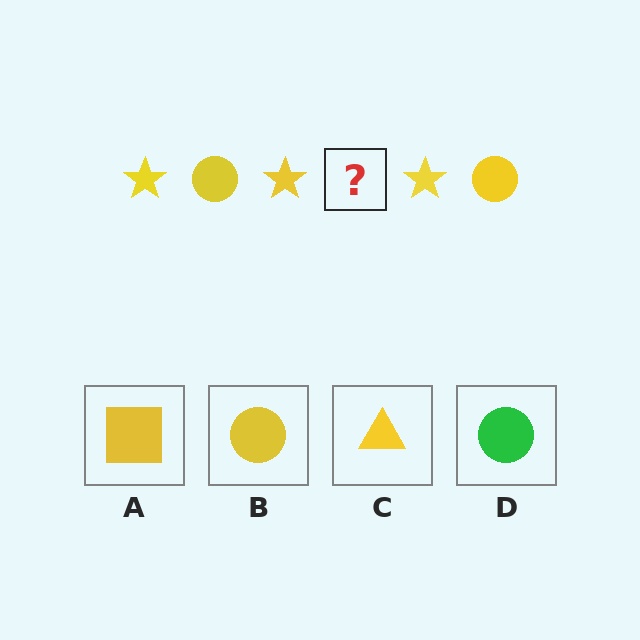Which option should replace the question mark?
Option B.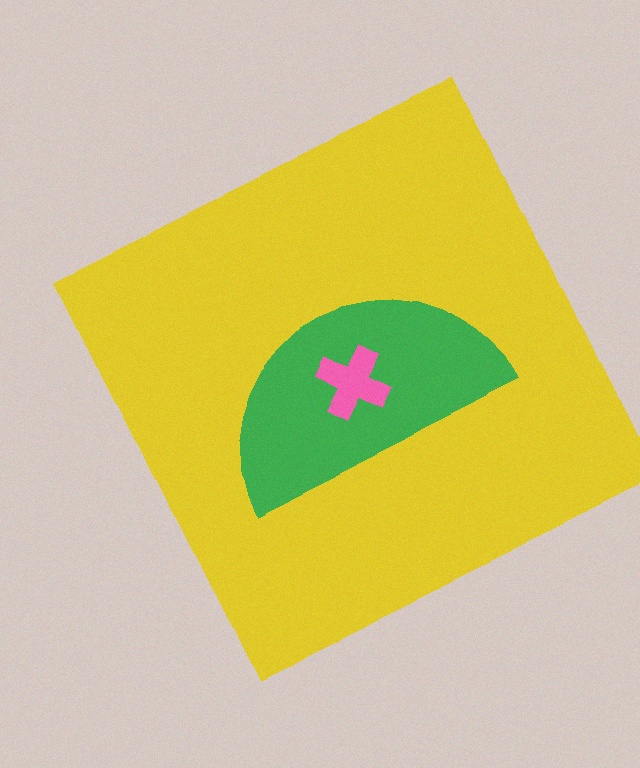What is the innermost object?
The pink cross.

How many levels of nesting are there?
3.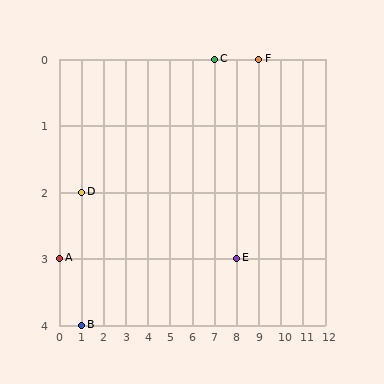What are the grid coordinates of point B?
Point B is at grid coordinates (1, 4).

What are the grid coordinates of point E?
Point E is at grid coordinates (8, 3).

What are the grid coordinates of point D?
Point D is at grid coordinates (1, 2).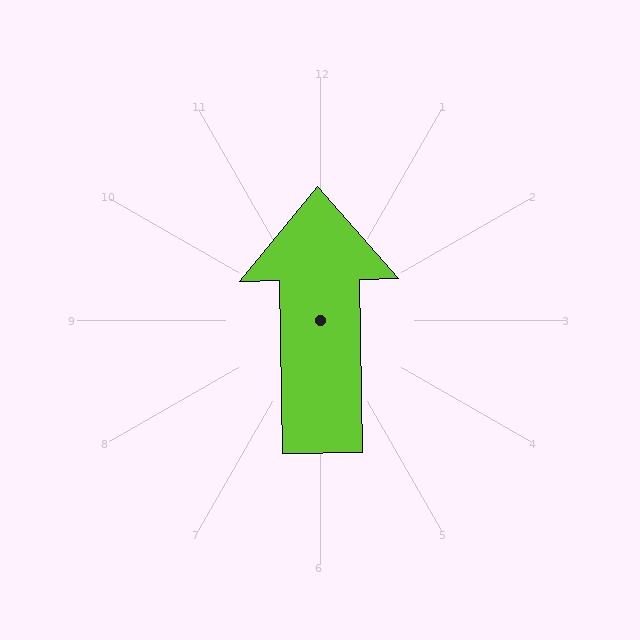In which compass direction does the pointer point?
North.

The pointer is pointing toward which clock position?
Roughly 12 o'clock.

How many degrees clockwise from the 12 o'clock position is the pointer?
Approximately 359 degrees.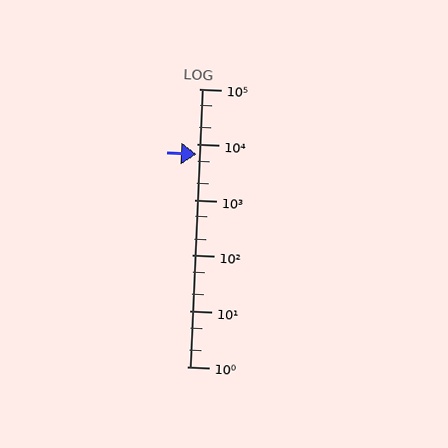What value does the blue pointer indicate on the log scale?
The pointer indicates approximately 6600.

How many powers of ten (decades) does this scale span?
The scale spans 5 decades, from 1 to 100000.